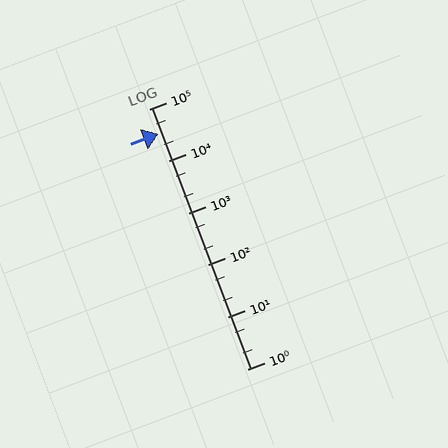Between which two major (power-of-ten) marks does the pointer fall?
The pointer is between 10000 and 100000.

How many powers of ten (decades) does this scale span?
The scale spans 5 decades, from 1 to 100000.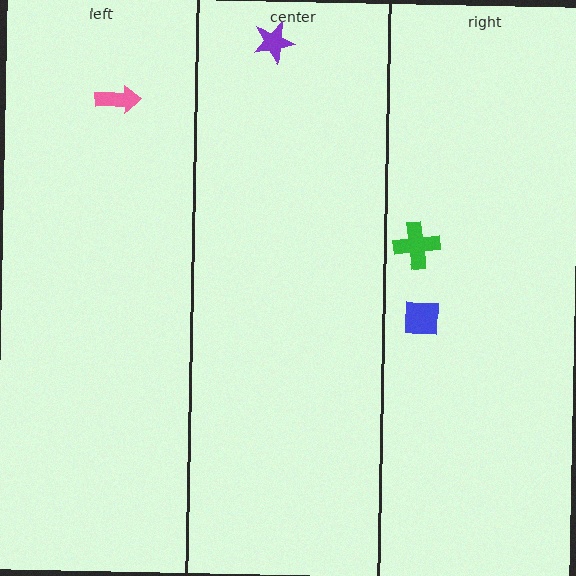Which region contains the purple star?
The center region.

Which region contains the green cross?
The right region.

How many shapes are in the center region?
1.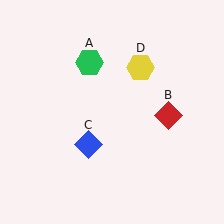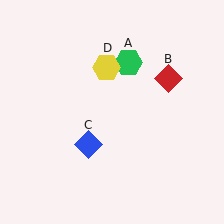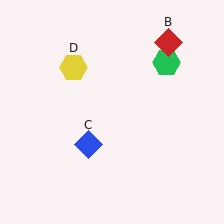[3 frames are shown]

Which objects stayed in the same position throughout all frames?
Blue diamond (object C) remained stationary.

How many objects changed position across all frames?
3 objects changed position: green hexagon (object A), red diamond (object B), yellow hexagon (object D).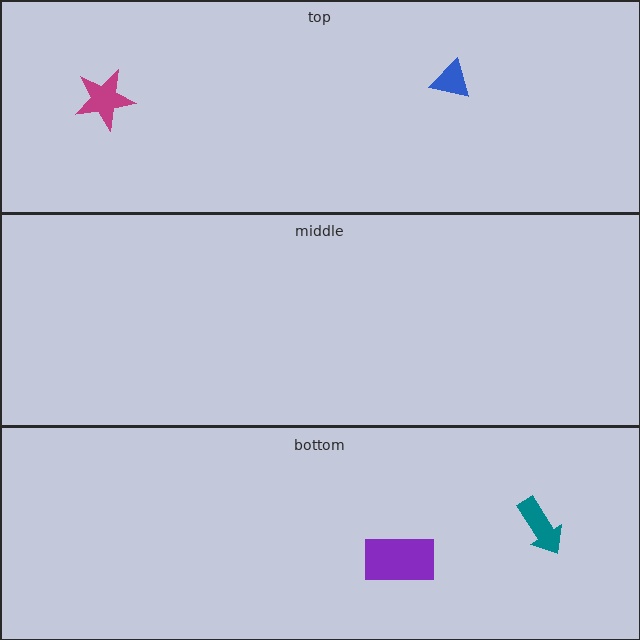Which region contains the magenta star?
The top region.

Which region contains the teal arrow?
The bottom region.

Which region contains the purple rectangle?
The bottom region.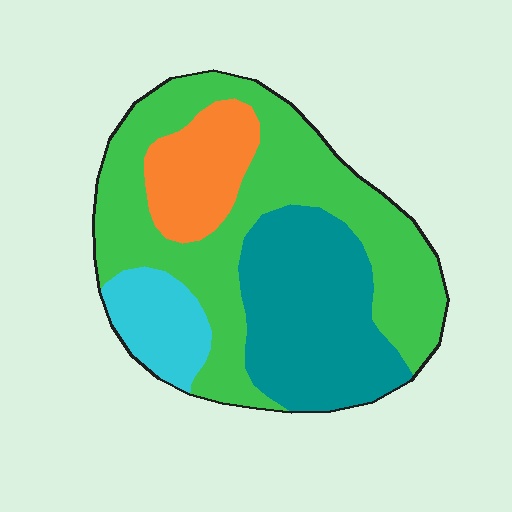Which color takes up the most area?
Green, at roughly 50%.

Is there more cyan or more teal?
Teal.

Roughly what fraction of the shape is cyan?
Cyan covers around 10% of the shape.